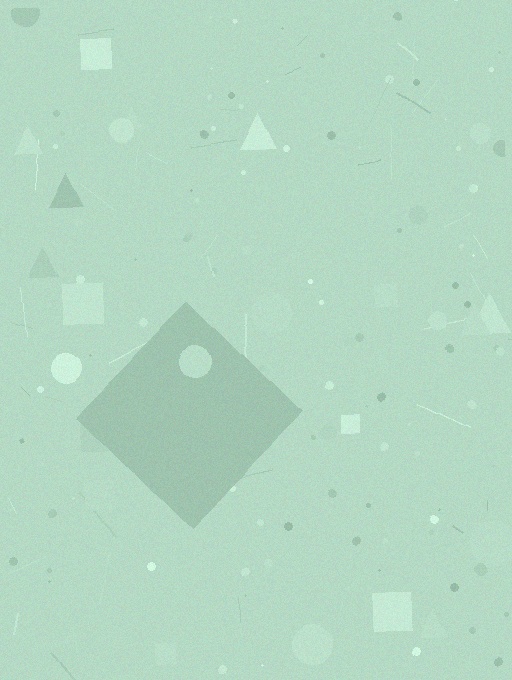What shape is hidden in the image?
A diamond is hidden in the image.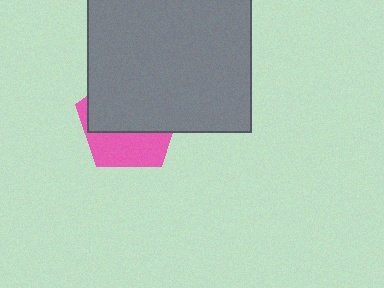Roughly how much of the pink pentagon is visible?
A small part of it is visible (roughly 38%).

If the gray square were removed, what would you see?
You would see the complete pink pentagon.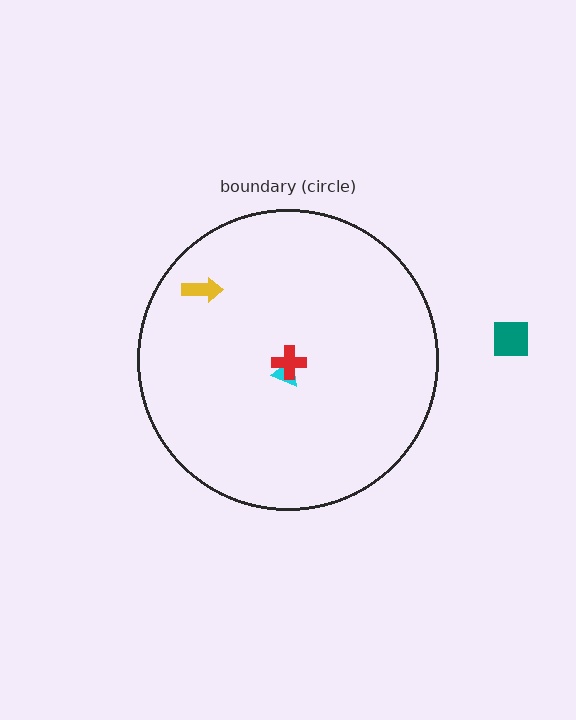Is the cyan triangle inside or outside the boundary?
Inside.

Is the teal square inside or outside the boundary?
Outside.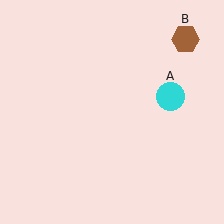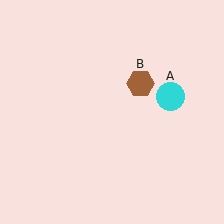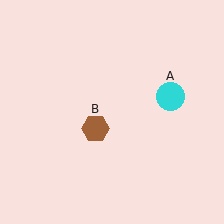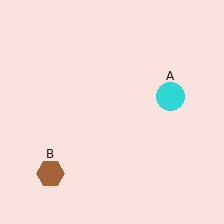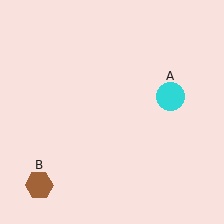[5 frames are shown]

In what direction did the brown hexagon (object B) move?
The brown hexagon (object B) moved down and to the left.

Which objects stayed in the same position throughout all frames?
Cyan circle (object A) remained stationary.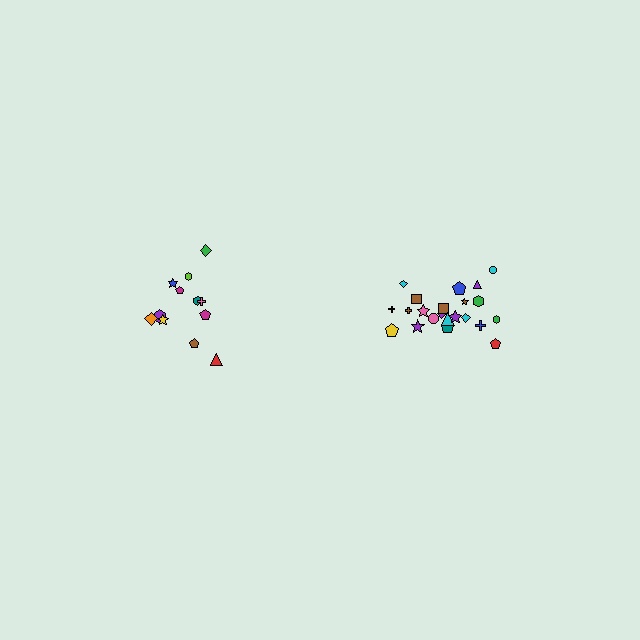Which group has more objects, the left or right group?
The right group.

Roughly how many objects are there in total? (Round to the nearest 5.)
Roughly 35 objects in total.